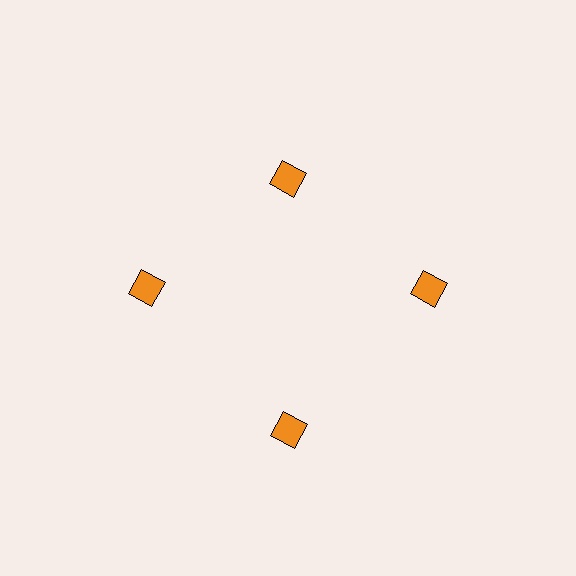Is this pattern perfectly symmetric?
No. The 4 orange squares are arranged in a ring, but one element near the 12 o'clock position is pulled inward toward the center, breaking the 4-fold rotational symmetry.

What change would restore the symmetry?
The symmetry would be restored by moving it outward, back onto the ring so that all 4 squares sit at equal angles and equal distance from the center.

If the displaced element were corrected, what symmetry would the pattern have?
It would have 4-fold rotational symmetry — the pattern would map onto itself every 90 degrees.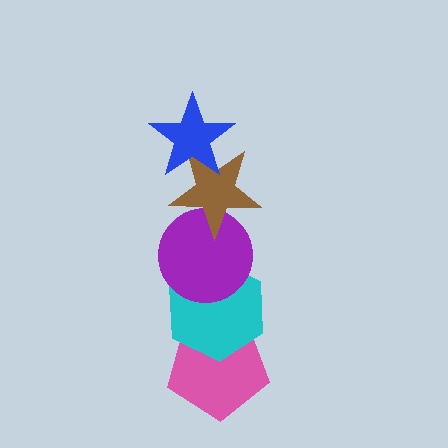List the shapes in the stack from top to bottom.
From top to bottom: the blue star, the brown star, the purple circle, the cyan hexagon, the pink pentagon.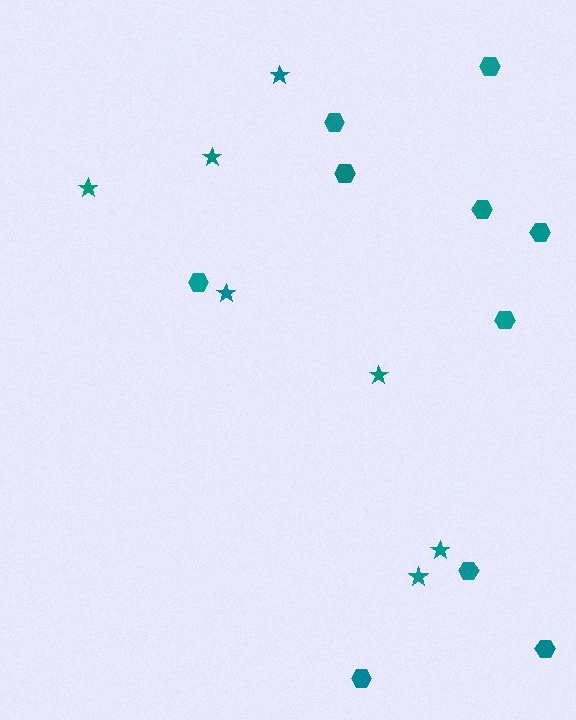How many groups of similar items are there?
There are 2 groups: one group of stars (7) and one group of hexagons (10).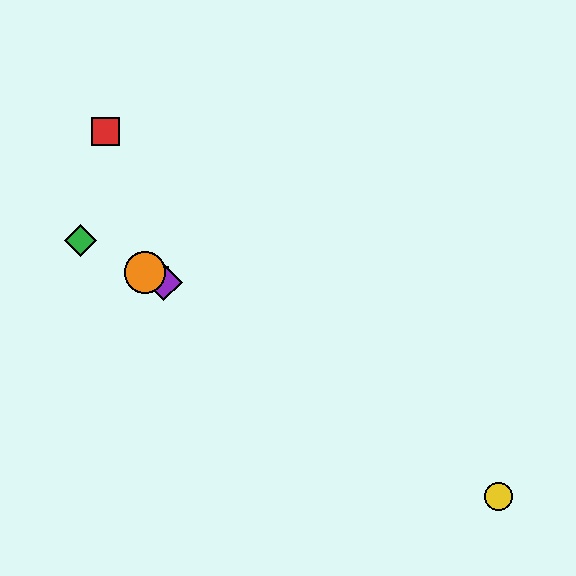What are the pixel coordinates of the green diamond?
The green diamond is at (81, 240).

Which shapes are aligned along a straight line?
The blue square, the green diamond, the purple diamond, the orange circle are aligned along a straight line.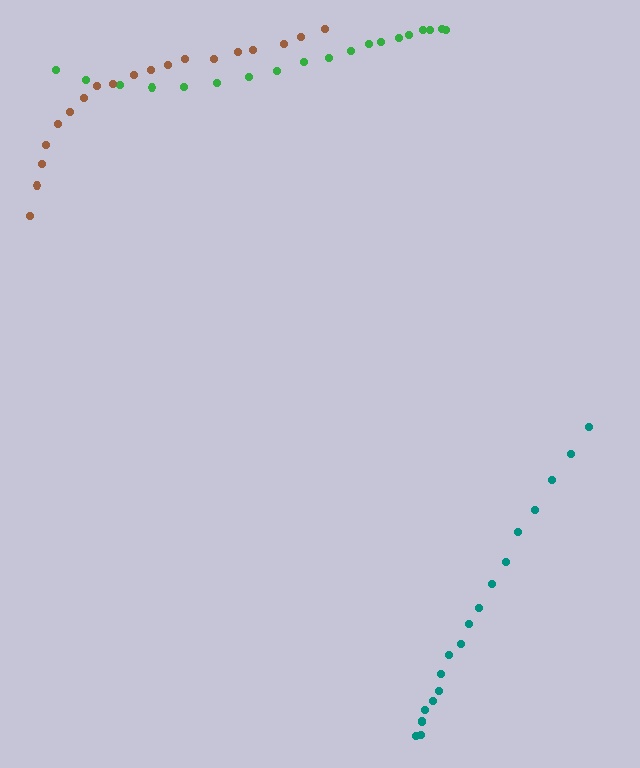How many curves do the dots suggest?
There are 3 distinct paths.